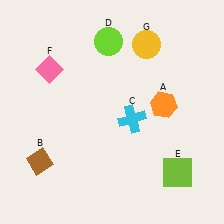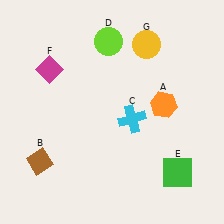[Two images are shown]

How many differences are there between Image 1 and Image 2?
There are 2 differences between the two images.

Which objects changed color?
E changed from lime to green. F changed from pink to magenta.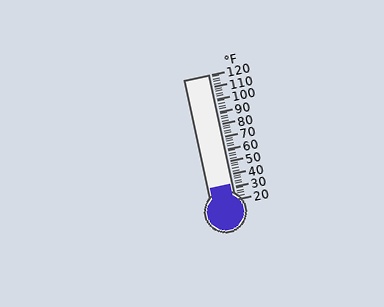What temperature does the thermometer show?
The thermometer shows approximately 32°F.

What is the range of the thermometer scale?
The thermometer scale ranges from 20°F to 120°F.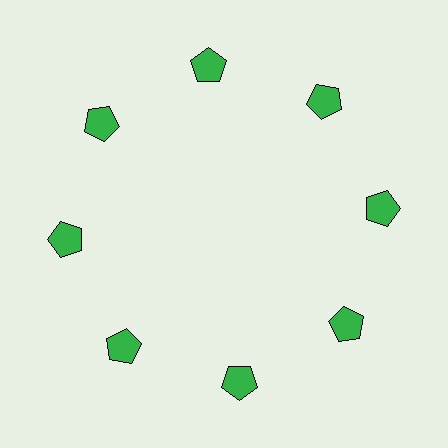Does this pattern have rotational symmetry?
Yes, this pattern has 8-fold rotational symmetry. It looks the same after rotating 45 degrees around the center.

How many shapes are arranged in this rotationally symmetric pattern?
There are 8 shapes, arranged in 8 groups of 1.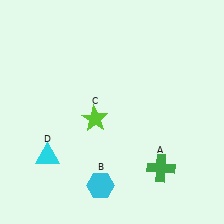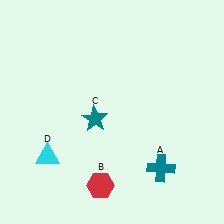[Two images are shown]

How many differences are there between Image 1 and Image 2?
There are 3 differences between the two images.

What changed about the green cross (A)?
In Image 1, A is green. In Image 2, it changed to teal.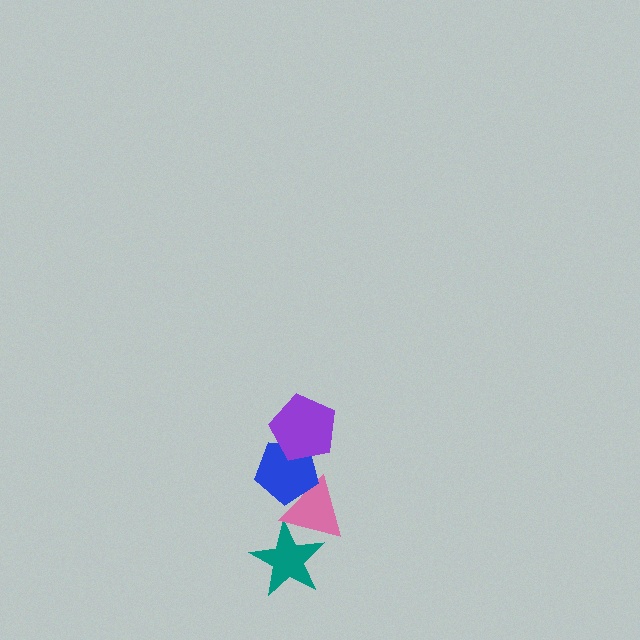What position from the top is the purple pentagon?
The purple pentagon is 1st from the top.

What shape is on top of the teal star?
The pink triangle is on top of the teal star.